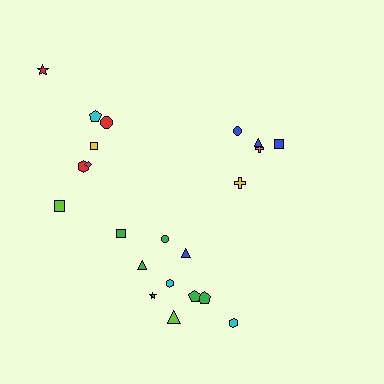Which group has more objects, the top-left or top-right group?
The top-left group.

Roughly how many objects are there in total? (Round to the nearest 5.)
Roughly 20 objects in total.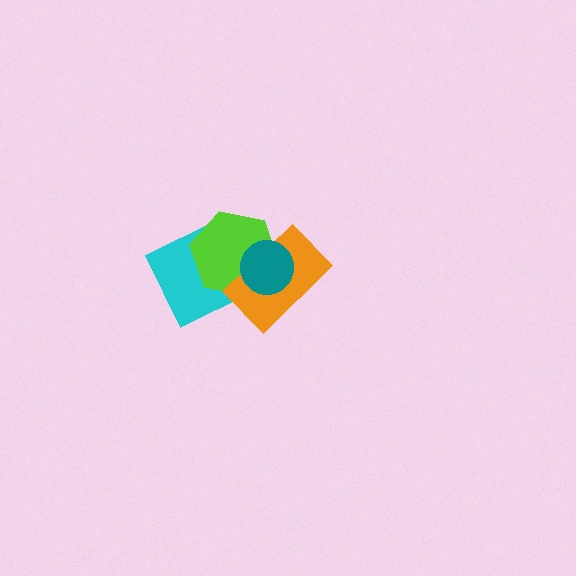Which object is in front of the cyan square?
The lime hexagon is in front of the cyan square.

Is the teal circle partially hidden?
No, no other shape covers it.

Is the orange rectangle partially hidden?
Yes, it is partially covered by another shape.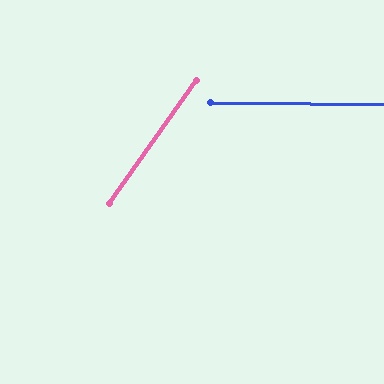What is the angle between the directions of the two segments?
Approximately 55 degrees.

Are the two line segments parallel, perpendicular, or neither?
Neither parallel nor perpendicular — they differ by about 55°.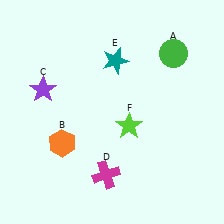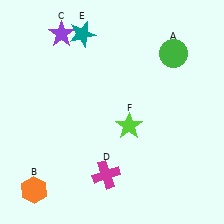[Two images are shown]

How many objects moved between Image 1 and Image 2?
3 objects moved between the two images.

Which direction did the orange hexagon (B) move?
The orange hexagon (B) moved down.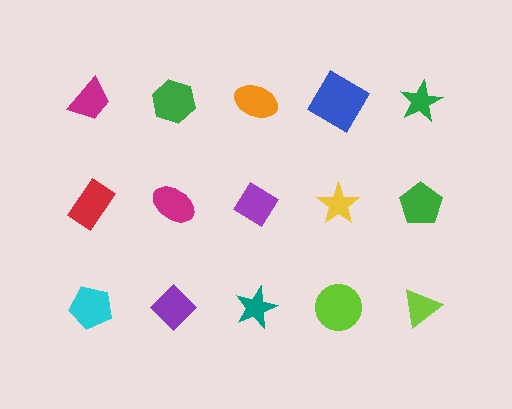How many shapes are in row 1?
5 shapes.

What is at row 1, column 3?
An orange ellipse.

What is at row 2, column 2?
A magenta ellipse.